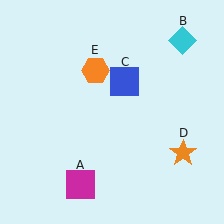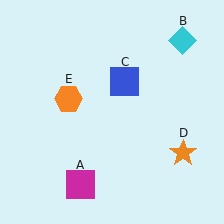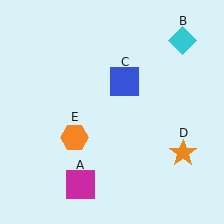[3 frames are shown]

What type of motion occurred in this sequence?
The orange hexagon (object E) rotated counterclockwise around the center of the scene.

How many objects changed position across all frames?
1 object changed position: orange hexagon (object E).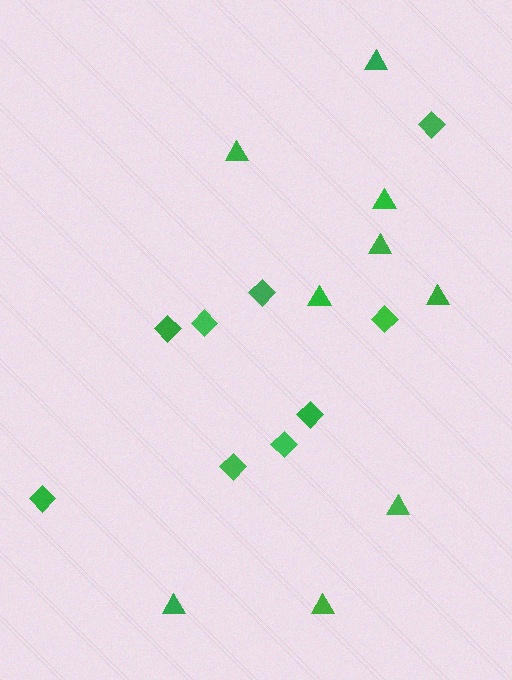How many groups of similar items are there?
There are 2 groups: one group of triangles (9) and one group of diamonds (9).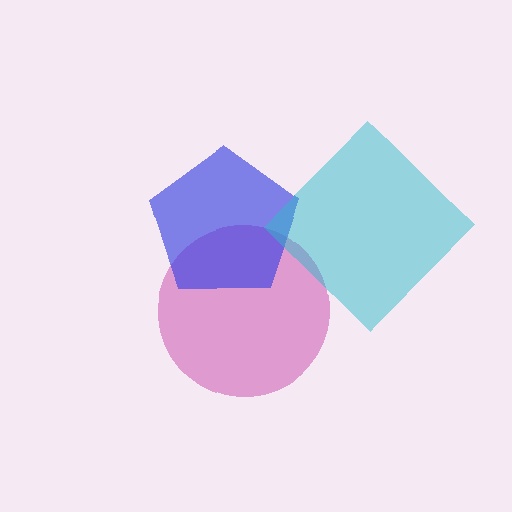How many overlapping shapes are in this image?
There are 3 overlapping shapes in the image.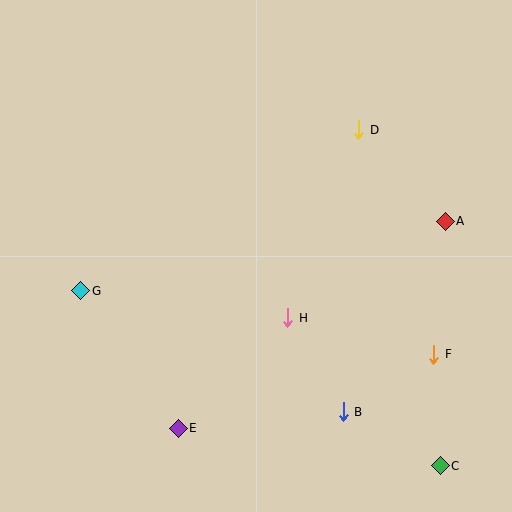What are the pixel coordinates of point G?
Point G is at (81, 291).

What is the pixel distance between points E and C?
The distance between E and C is 265 pixels.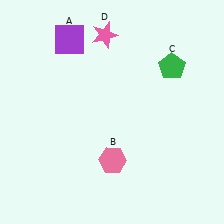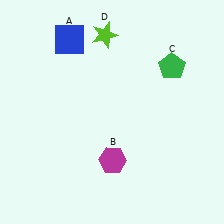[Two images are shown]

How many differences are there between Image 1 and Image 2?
There are 3 differences between the two images.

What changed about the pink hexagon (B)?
In Image 1, B is pink. In Image 2, it changed to magenta.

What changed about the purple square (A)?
In Image 1, A is purple. In Image 2, it changed to blue.